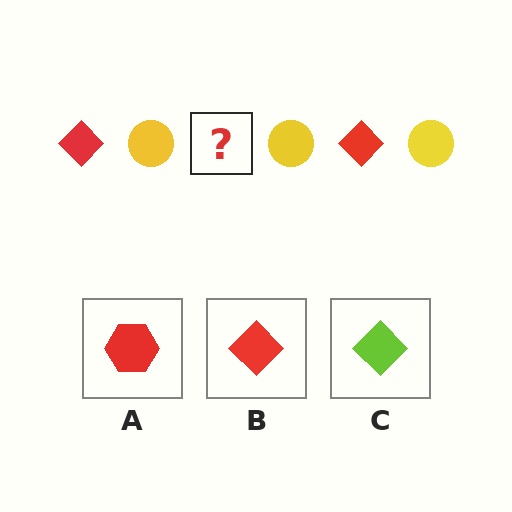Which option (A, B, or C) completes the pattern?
B.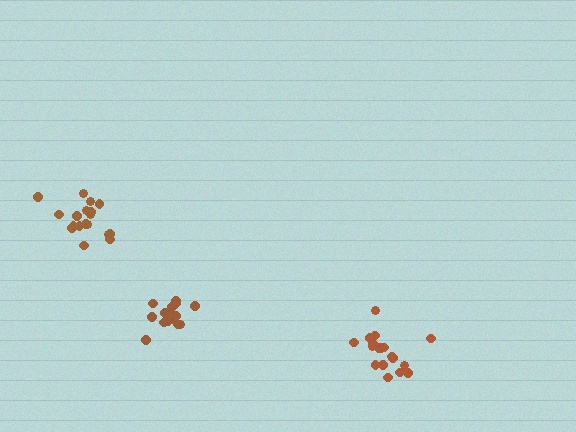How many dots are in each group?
Group 1: 18 dots, Group 2: 18 dots, Group 3: 15 dots (51 total).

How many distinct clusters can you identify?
There are 3 distinct clusters.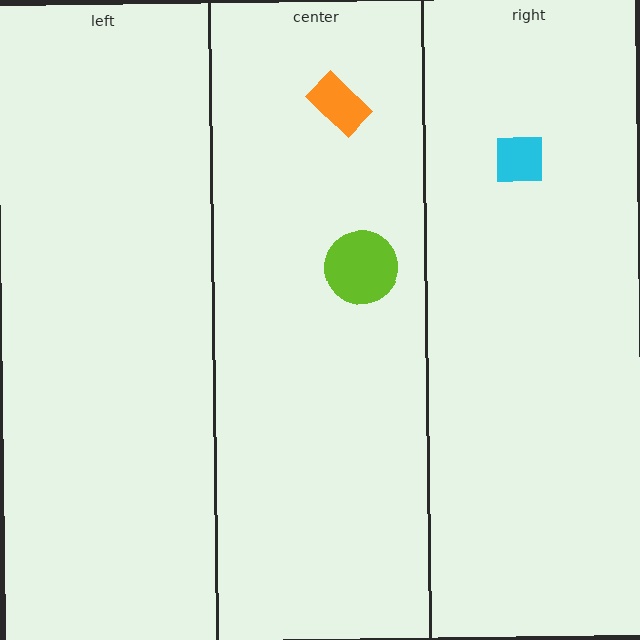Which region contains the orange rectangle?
The center region.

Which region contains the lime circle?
The center region.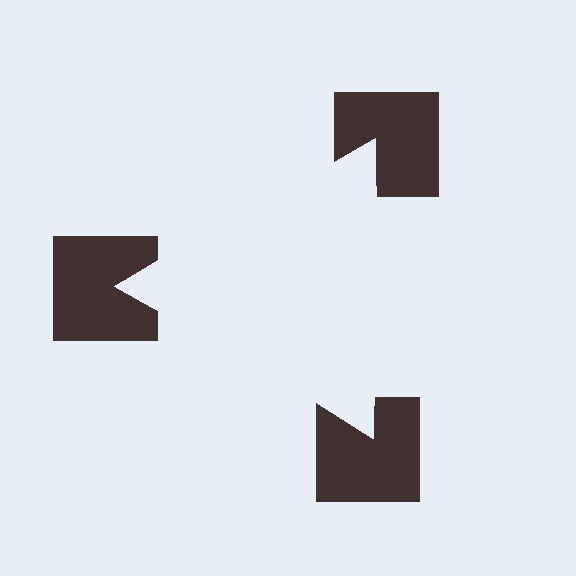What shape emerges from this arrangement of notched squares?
An illusory triangle — its edges are inferred from the aligned wedge cuts in the notched squares, not physically drawn.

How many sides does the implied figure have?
3 sides.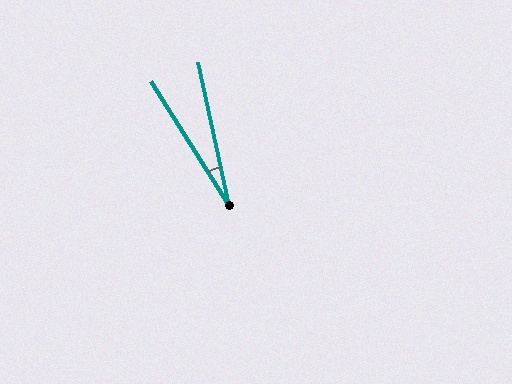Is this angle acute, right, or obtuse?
It is acute.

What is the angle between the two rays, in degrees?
Approximately 20 degrees.